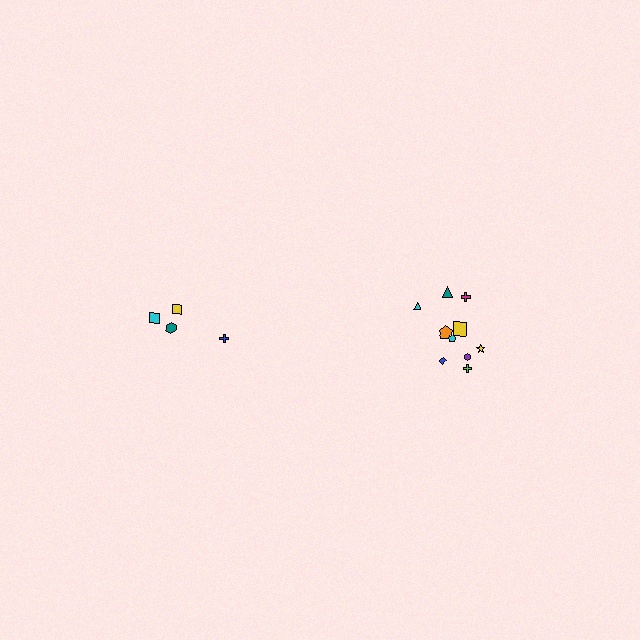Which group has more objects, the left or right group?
The right group.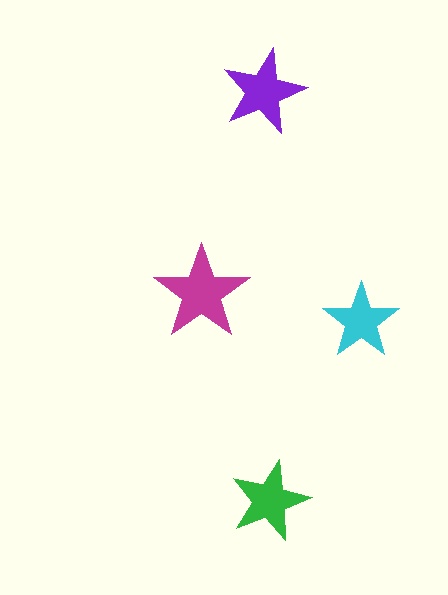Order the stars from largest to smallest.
the magenta one, the purple one, the green one, the cyan one.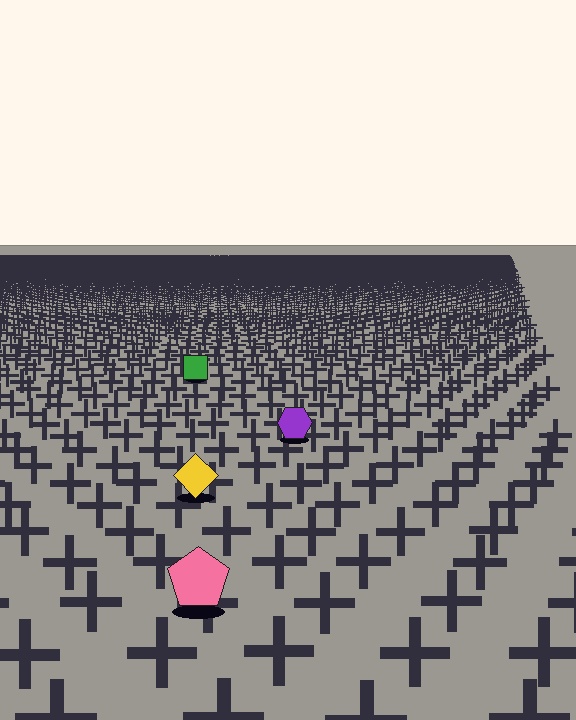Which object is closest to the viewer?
The pink pentagon is closest. The texture marks near it are larger and more spread out.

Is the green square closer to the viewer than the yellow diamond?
No. The yellow diamond is closer — you can tell from the texture gradient: the ground texture is coarser near it.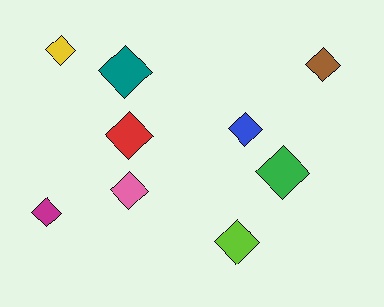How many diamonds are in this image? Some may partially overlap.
There are 9 diamonds.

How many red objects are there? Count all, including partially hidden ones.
There is 1 red object.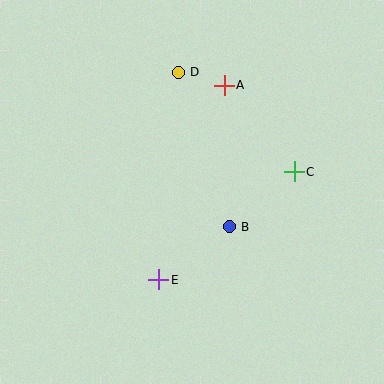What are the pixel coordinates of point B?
Point B is at (229, 227).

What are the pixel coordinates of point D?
Point D is at (178, 72).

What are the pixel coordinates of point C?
Point C is at (294, 172).